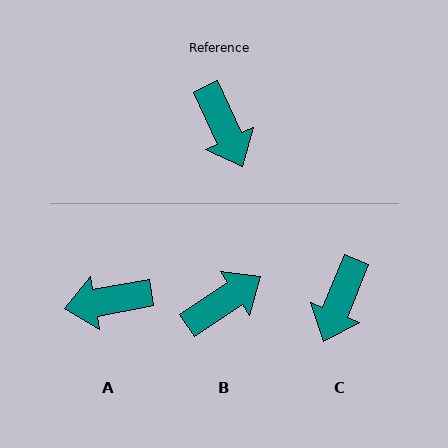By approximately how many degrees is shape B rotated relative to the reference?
Approximately 98 degrees counter-clockwise.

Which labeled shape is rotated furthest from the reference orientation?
A, about 105 degrees away.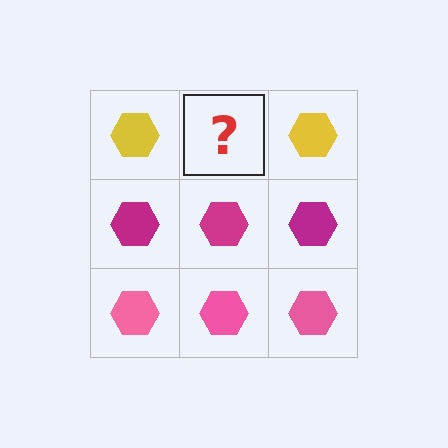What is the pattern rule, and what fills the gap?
The rule is that each row has a consistent color. The gap should be filled with a yellow hexagon.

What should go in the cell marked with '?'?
The missing cell should contain a yellow hexagon.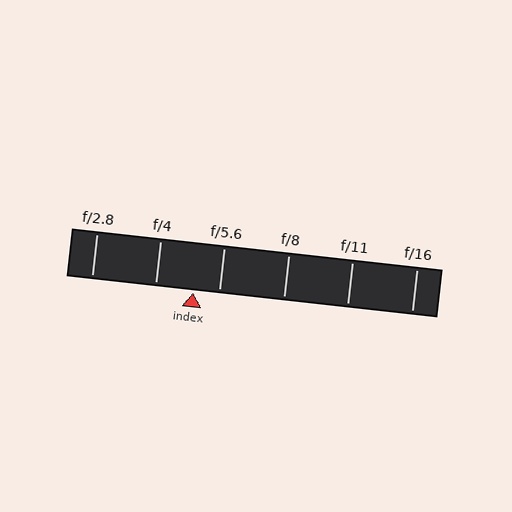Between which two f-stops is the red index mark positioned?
The index mark is between f/4 and f/5.6.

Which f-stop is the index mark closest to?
The index mark is closest to f/5.6.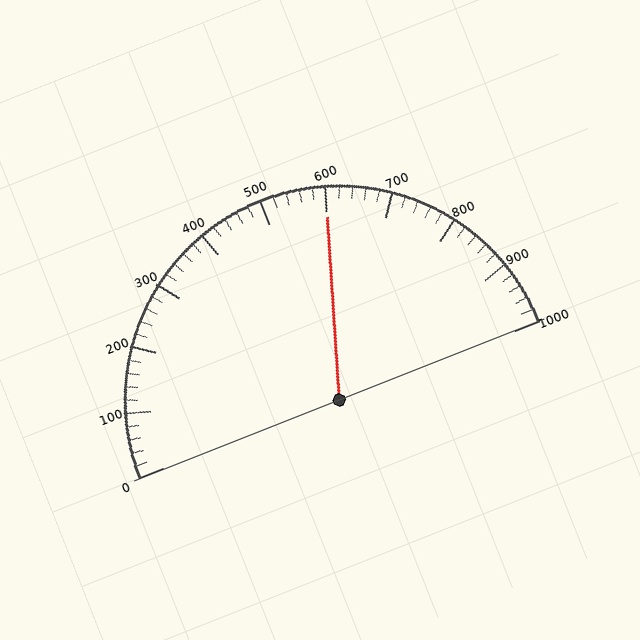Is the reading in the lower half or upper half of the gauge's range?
The reading is in the upper half of the range (0 to 1000).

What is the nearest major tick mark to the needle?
The nearest major tick mark is 600.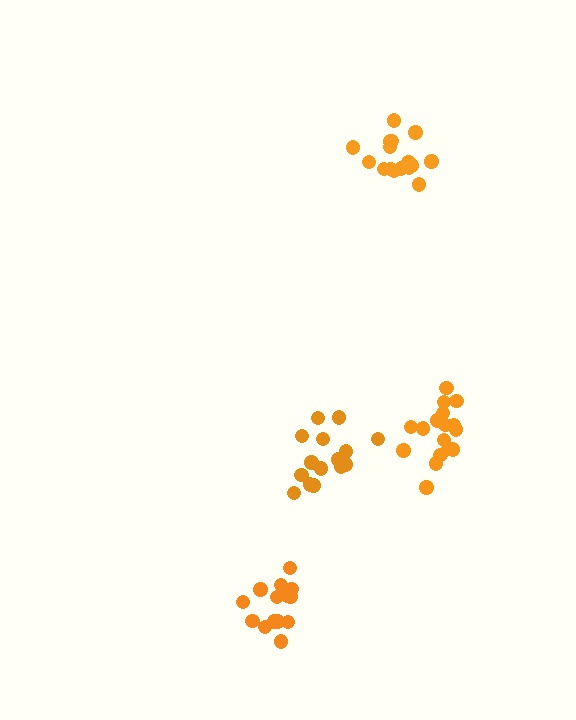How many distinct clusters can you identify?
There are 4 distinct clusters.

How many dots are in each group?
Group 1: 17 dots, Group 2: 15 dots, Group 3: 17 dots, Group 4: 14 dots (63 total).